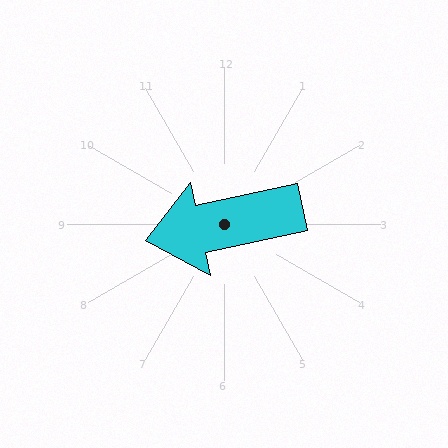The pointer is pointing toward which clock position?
Roughly 9 o'clock.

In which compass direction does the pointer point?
West.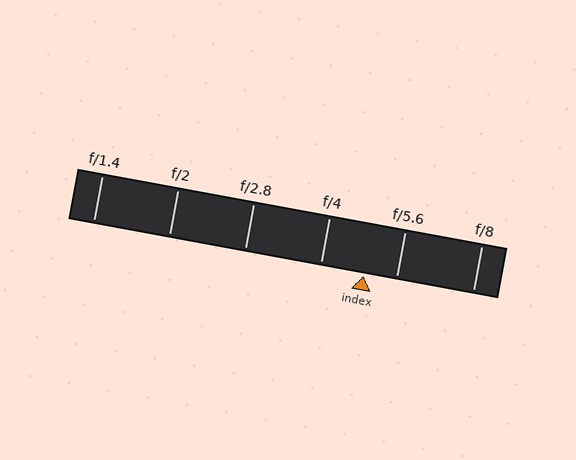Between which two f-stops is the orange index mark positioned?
The index mark is between f/4 and f/5.6.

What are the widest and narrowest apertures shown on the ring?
The widest aperture shown is f/1.4 and the narrowest is f/8.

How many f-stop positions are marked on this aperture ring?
There are 6 f-stop positions marked.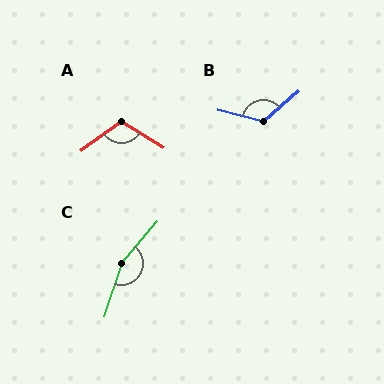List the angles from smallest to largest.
A (112°), B (125°), C (158°).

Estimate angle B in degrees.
Approximately 125 degrees.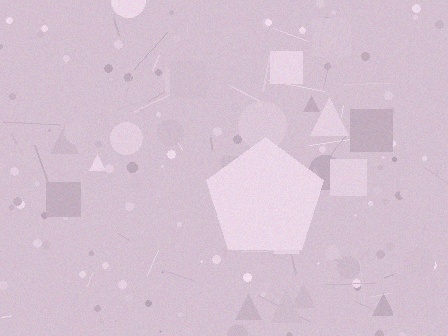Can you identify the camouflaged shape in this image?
The camouflaged shape is a pentagon.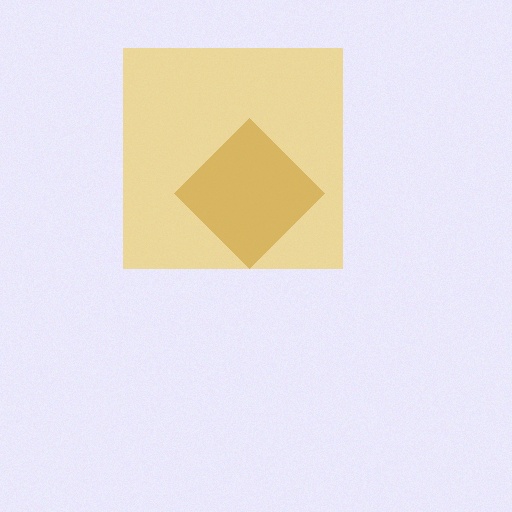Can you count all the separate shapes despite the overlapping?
Yes, there are 2 separate shapes.